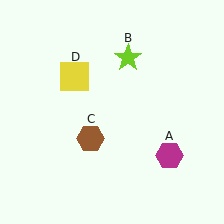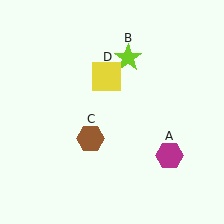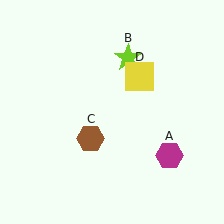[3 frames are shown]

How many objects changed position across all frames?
1 object changed position: yellow square (object D).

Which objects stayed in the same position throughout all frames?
Magenta hexagon (object A) and lime star (object B) and brown hexagon (object C) remained stationary.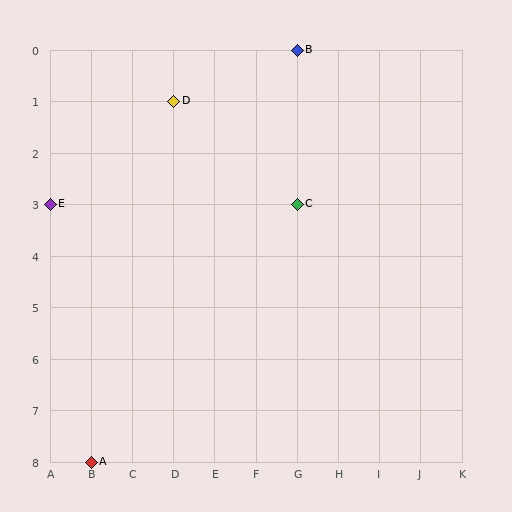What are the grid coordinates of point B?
Point B is at grid coordinates (G, 0).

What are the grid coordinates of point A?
Point A is at grid coordinates (B, 8).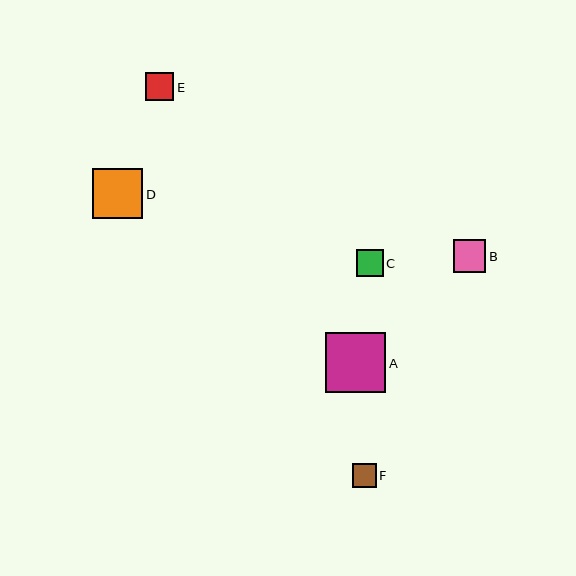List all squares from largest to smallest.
From largest to smallest: A, D, B, E, C, F.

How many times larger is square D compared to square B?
Square D is approximately 1.6 times the size of square B.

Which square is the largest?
Square A is the largest with a size of approximately 60 pixels.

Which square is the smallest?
Square F is the smallest with a size of approximately 23 pixels.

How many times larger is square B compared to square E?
Square B is approximately 1.1 times the size of square E.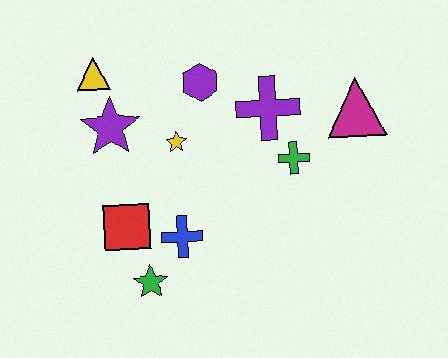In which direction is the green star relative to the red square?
The green star is below the red square.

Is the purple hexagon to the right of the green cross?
No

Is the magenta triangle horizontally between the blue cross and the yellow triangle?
No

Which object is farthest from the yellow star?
The magenta triangle is farthest from the yellow star.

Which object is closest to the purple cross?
The green cross is closest to the purple cross.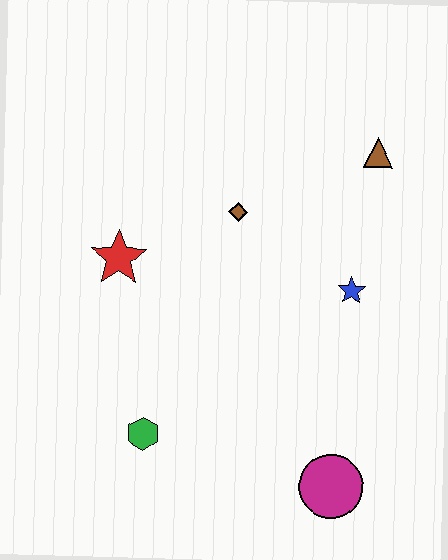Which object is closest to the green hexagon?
The red star is closest to the green hexagon.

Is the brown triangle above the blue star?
Yes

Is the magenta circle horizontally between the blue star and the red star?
Yes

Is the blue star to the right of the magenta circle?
Yes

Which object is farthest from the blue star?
The green hexagon is farthest from the blue star.